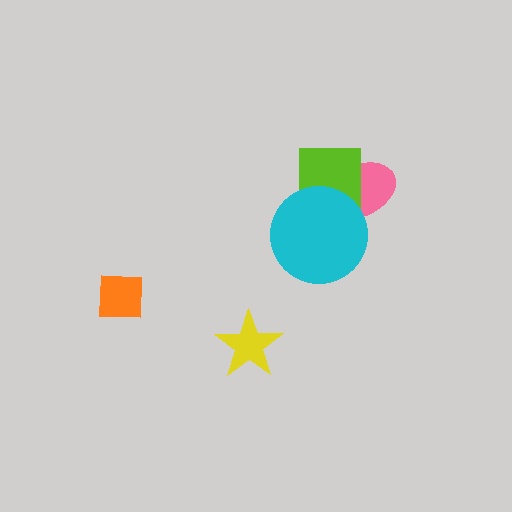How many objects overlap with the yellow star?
0 objects overlap with the yellow star.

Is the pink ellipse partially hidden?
Yes, it is partially covered by another shape.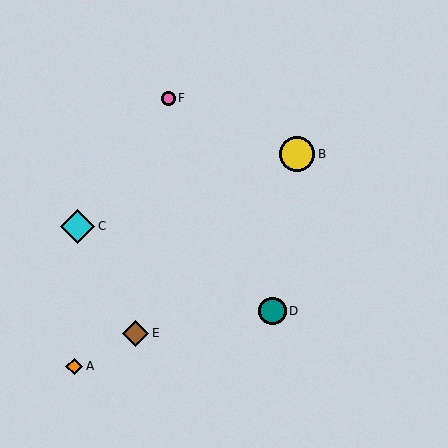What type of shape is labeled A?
Shape A is an orange diamond.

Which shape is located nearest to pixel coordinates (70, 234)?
The cyan diamond (labeled C) at (78, 226) is nearest to that location.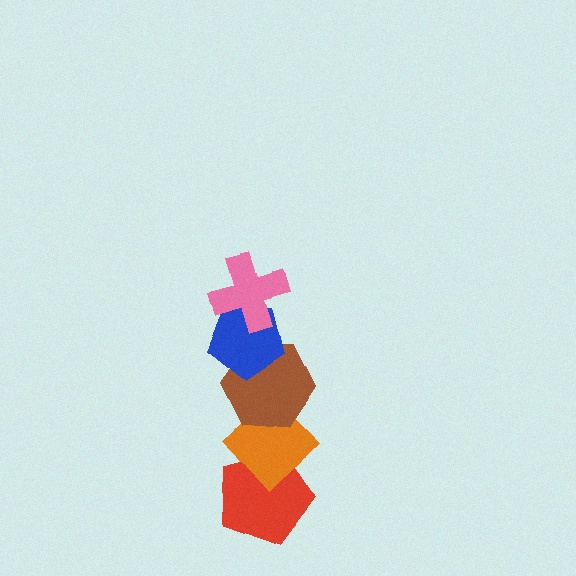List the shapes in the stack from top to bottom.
From top to bottom: the pink cross, the blue pentagon, the brown hexagon, the orange diamond, the red pentagon.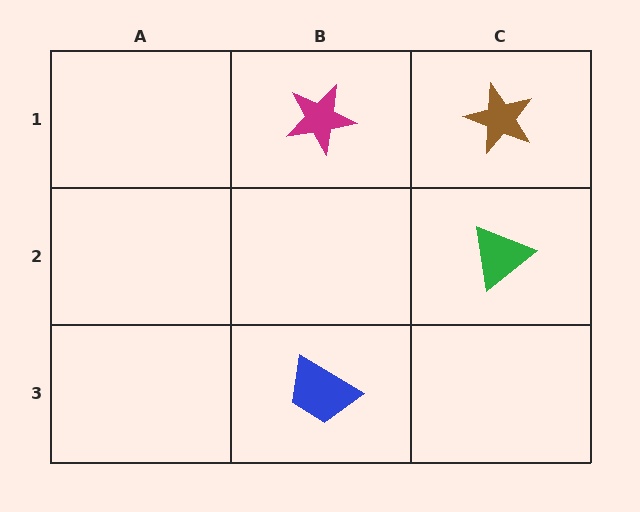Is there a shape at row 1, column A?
No, that cell is empty.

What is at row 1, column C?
A brown star.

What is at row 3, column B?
A blue trapezoid.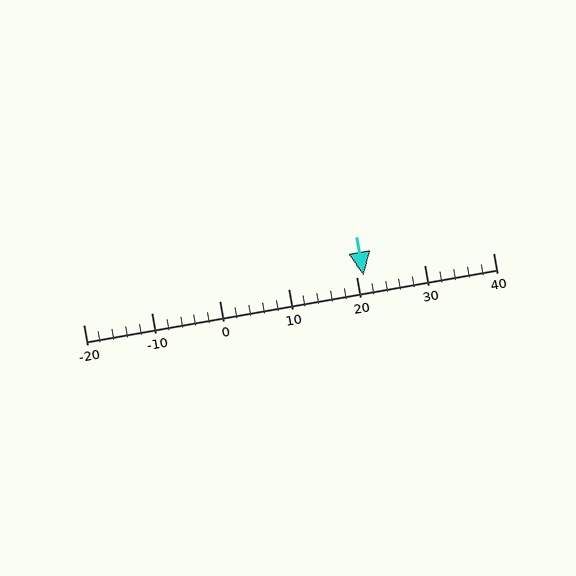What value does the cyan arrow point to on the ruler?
The cyan arrow points to approximately 21.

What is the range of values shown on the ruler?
The ruler shows values from -20 to 40.